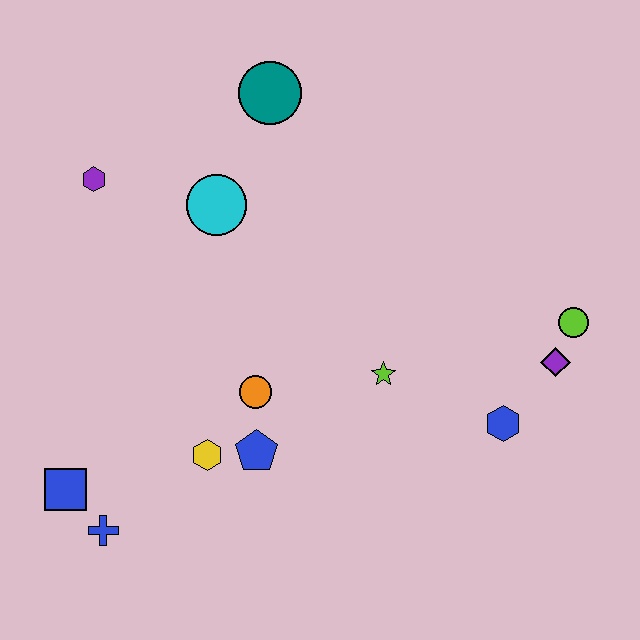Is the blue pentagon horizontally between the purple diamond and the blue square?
Yes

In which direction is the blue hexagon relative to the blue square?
The blue hexagon is to the right of the blue square.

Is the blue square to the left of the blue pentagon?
Yes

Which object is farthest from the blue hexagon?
The purple hexagon is farthest from the blue hexagon.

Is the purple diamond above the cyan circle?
No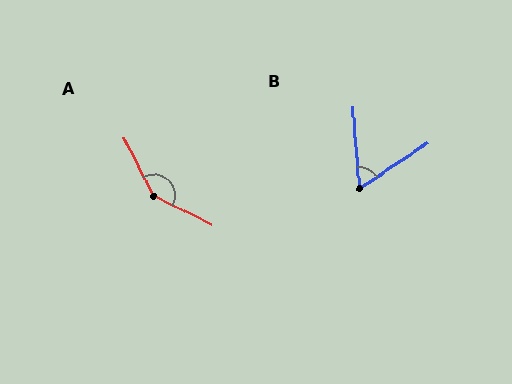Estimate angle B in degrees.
Approximately 61 degrees.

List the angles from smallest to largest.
B (61°), A (143°).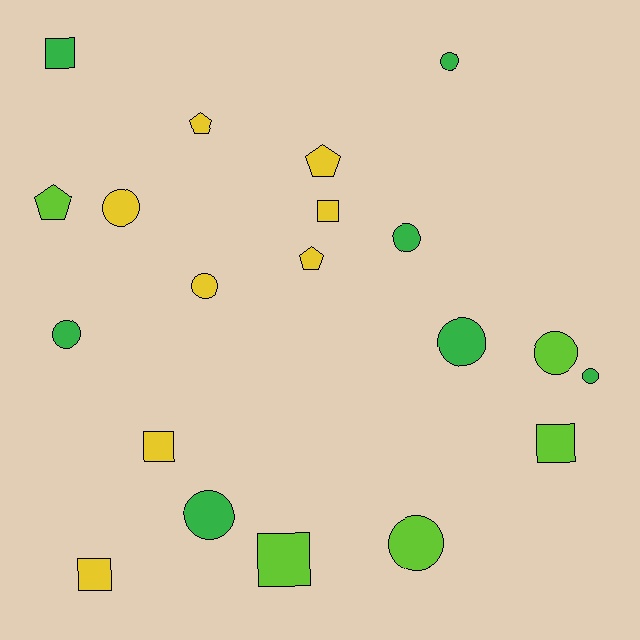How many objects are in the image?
There are 20 objects.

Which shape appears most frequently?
Circle, with 10 objects.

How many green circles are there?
There are 6 green circles.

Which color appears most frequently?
Yellow, with 8 objects.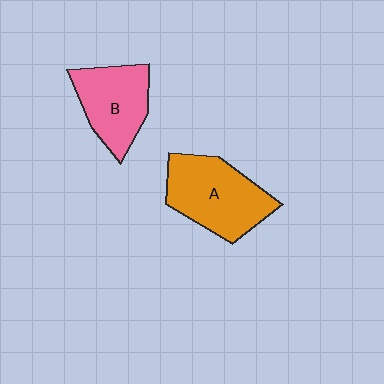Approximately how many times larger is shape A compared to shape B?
Approximately 1.3 times.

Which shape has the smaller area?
Shape B (pink).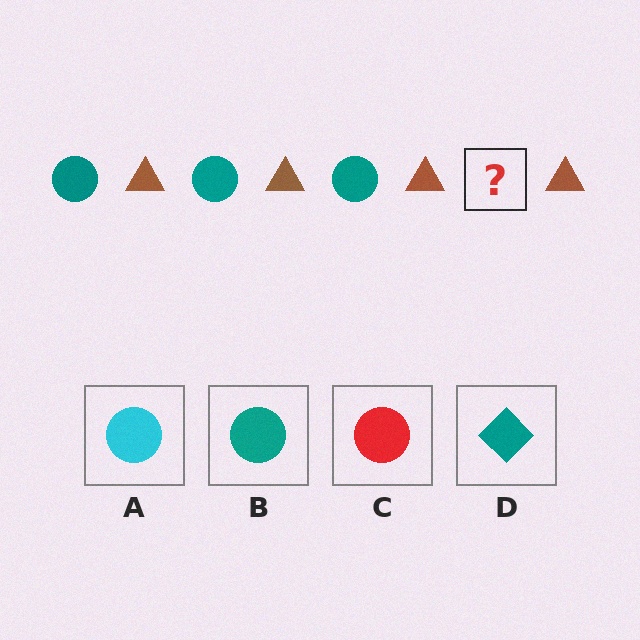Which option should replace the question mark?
Option B.